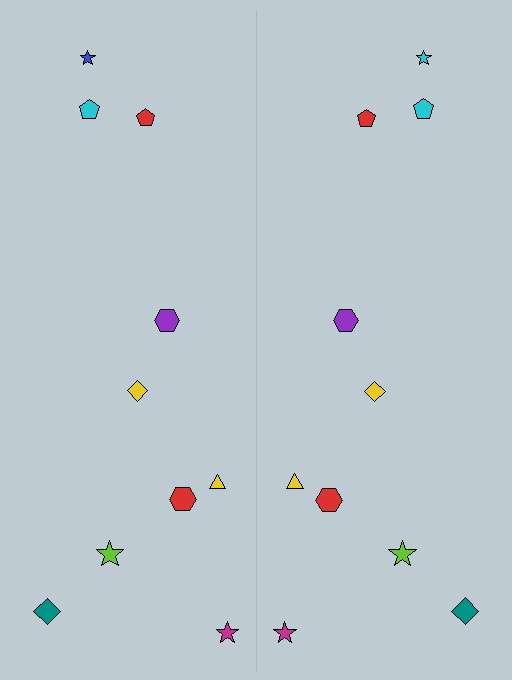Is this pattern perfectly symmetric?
No, the pattern is not perfectly symmetric. The cyan star on the right side breaks the symmetry — its mirror counterpart is blue.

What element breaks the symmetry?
The cyan star on the right side breaks the symmetry — its mirror counterpart is blue.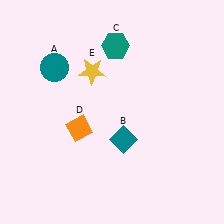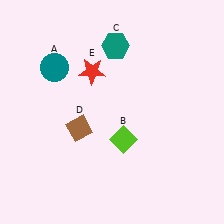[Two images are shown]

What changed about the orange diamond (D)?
In Image 1, D is orange. In Image 2, it changed to brown.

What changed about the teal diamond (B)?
In Image 1, B is teal. In Image 2, it changed to lime.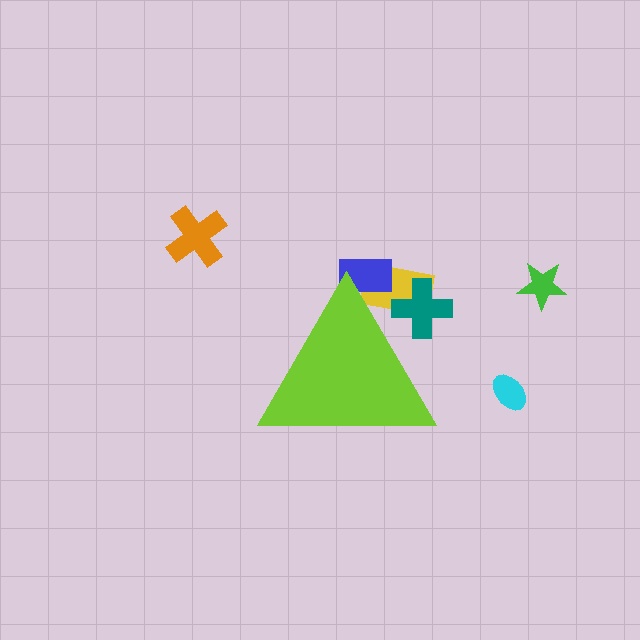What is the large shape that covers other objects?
A lime triangle.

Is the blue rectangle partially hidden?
Yes, the blue rectangle is partially hidden behind the lime triangle.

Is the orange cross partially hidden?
No, the orange cross is fully visible.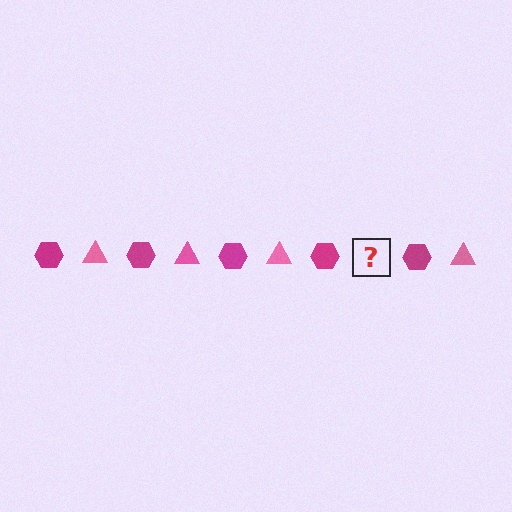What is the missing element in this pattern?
The missing element is a pink triangle.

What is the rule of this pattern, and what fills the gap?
The rule is that the pattern alternates between magenta hexagon and pink triangle. The gap should be filled with a pink triangle.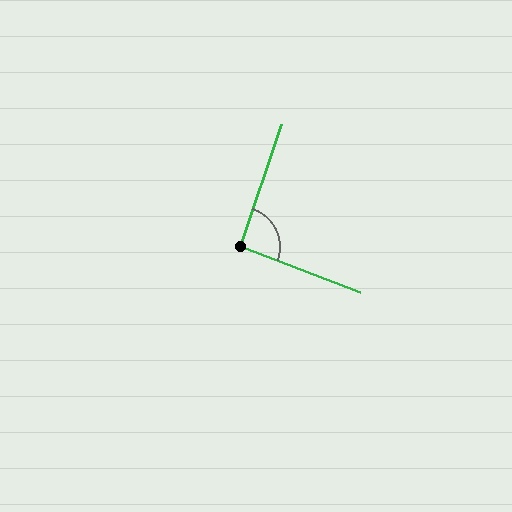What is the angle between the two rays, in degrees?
Approximately 92 degrees.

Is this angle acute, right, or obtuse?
It is approximately a right angle.